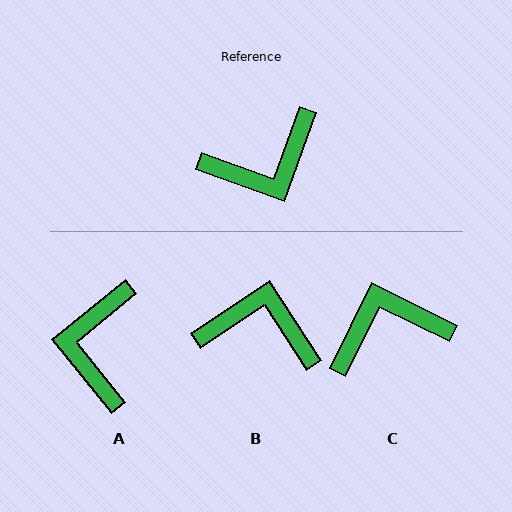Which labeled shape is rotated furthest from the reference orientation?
C, about 174 degrees away.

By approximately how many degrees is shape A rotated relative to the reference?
Approximately 121 degrees clockwise.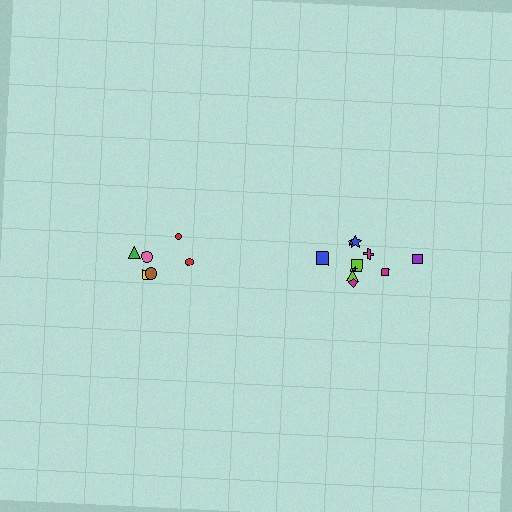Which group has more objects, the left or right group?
The right group.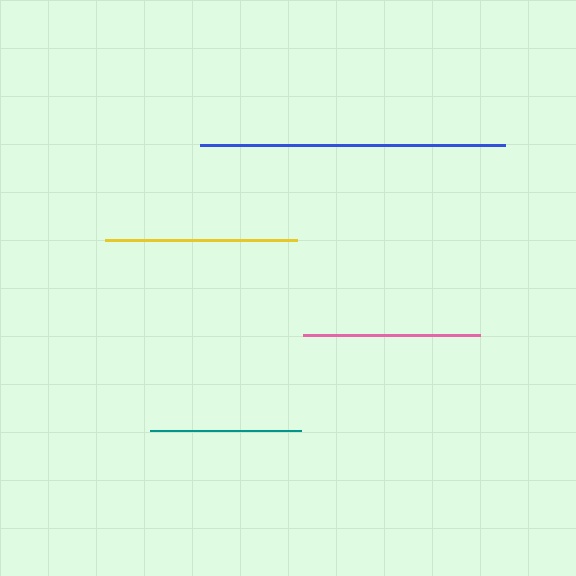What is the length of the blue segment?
The blue segment is approximately 305 pixels long.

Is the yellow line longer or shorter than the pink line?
The yellow line is longer than the pink line.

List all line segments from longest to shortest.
From longest to shortest: blue, yellow, pink, teal.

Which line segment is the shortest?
The teal line is the shortest at approximately 150 pixels.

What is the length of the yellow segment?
The yellow segment is approximately 193 pixels long.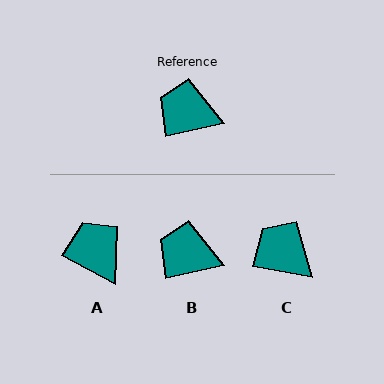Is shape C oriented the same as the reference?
No, it is off by about 22 degrees.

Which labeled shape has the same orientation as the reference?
B.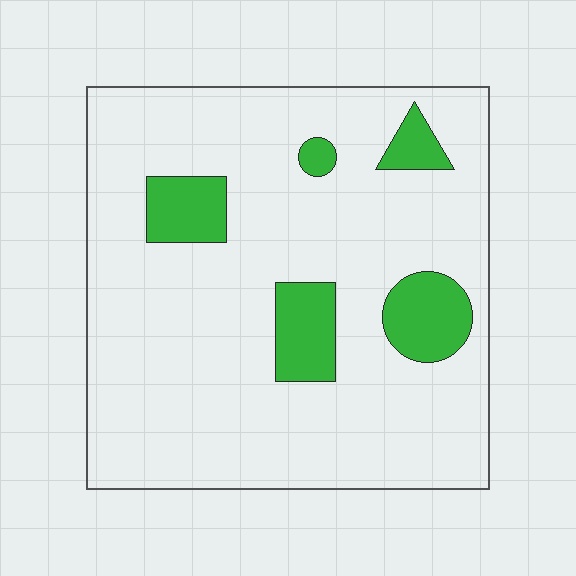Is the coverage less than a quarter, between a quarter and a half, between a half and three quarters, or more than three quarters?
Less than a quarter.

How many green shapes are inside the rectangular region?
5.